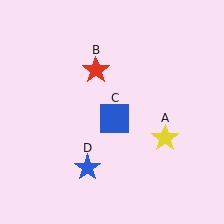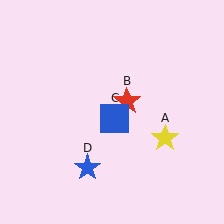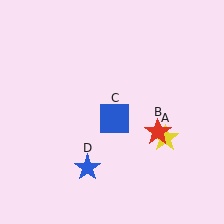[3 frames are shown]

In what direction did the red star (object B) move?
The red star (object B) moved down and to the right.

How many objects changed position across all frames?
1 object changed position: red star (object B).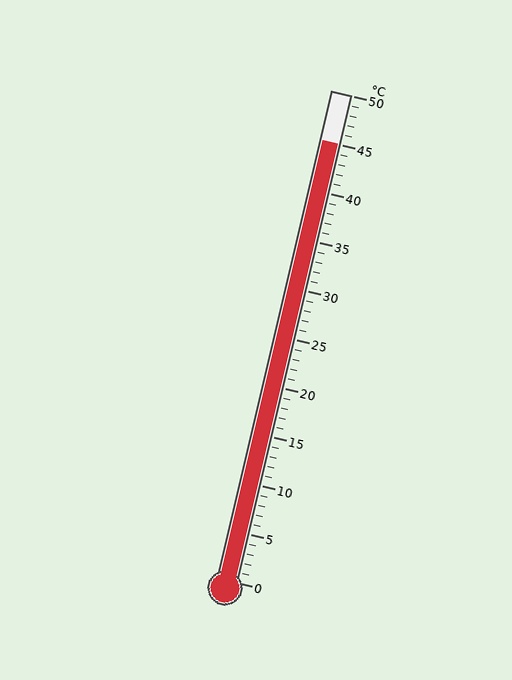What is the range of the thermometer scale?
The thermometer scale ranges from 0°C to 50°C.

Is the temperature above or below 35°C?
The temperature is above 35°C.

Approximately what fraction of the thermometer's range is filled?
The thermometer is filled to approximately 90% of its range.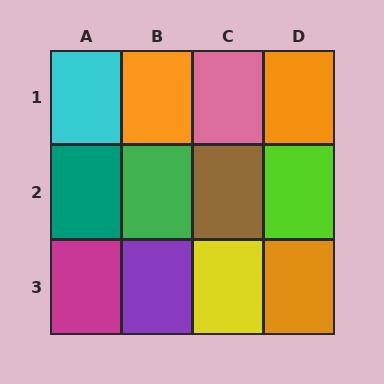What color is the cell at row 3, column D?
Orange.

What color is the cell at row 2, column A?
Teal.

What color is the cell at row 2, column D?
Lime.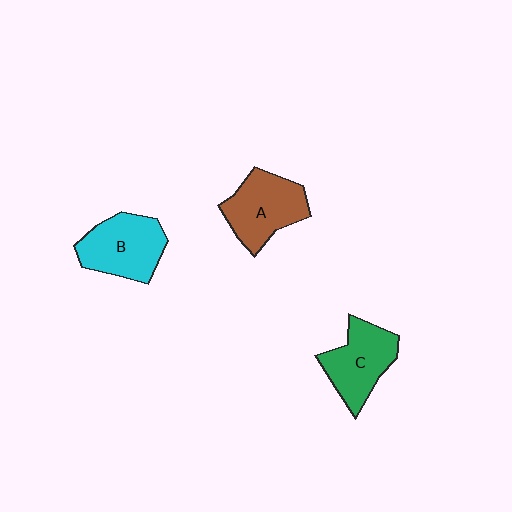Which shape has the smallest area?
Shape C (green).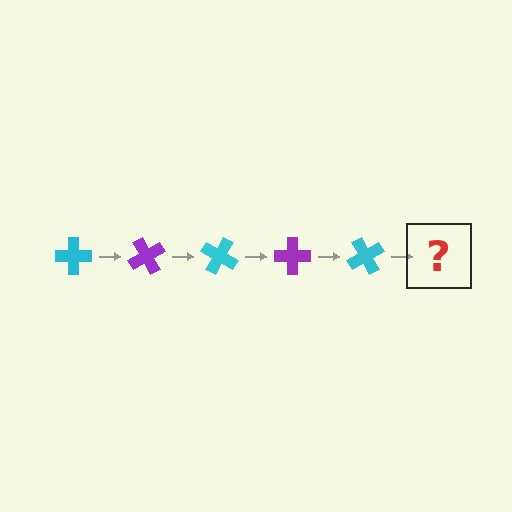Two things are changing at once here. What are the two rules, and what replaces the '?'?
The two rules are that it rotates 60 degrees each step and the color cycles through cyan and purple. The '?' should be a purple cross, rotated 300 degrees from the start.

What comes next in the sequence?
The next element should be a purple cross, rotated 300 degrees from the start.